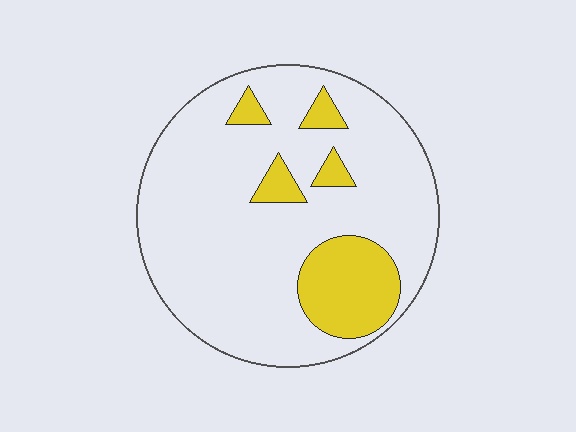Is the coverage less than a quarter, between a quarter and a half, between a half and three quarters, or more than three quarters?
Less than a quarter.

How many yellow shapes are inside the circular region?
5.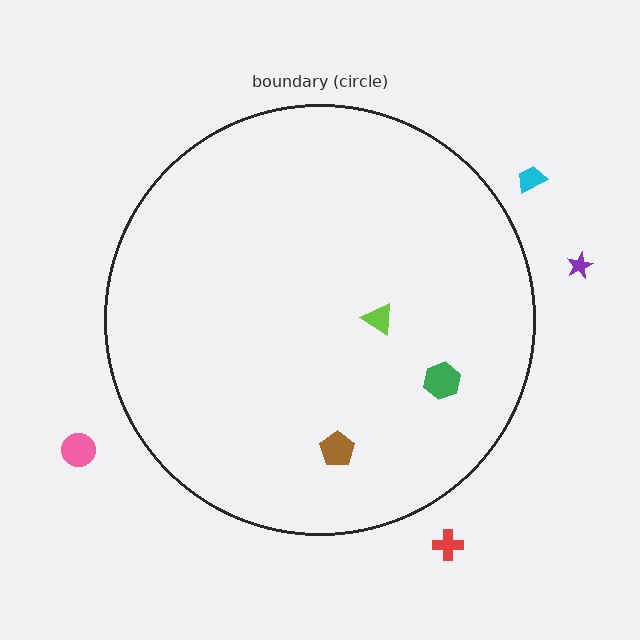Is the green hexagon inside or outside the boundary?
Inside.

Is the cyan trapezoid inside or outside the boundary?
Outside.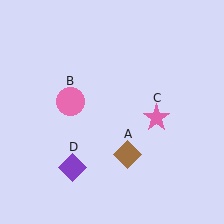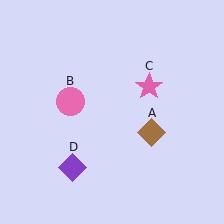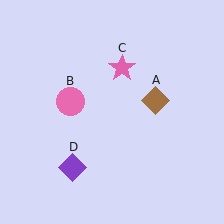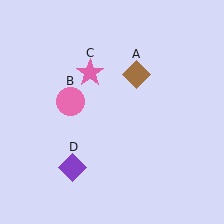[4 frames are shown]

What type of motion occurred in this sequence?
The brown diamond (object A), pink star (object C) rotated counterclockwise around the center of the scene.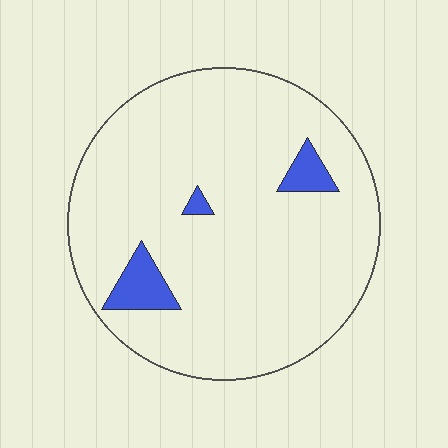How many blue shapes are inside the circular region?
3.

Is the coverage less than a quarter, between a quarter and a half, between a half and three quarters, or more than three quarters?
Less than a quarter.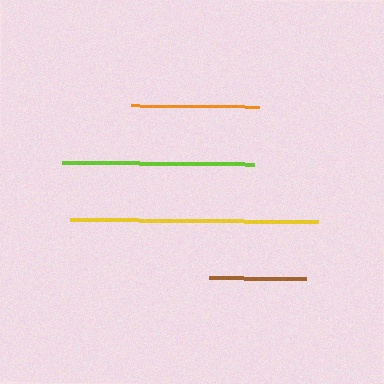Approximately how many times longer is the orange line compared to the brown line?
The orange line is approximately 1.3 times the length of the brown line.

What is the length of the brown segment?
The brown segment is approximately 96 pixels long.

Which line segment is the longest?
The yellow line is the longest at approximately 248 pixels.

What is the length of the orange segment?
The orange segment is approximately 128 pixels long.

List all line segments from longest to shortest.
From longest to shortest: yellow, lime, orange, brown.